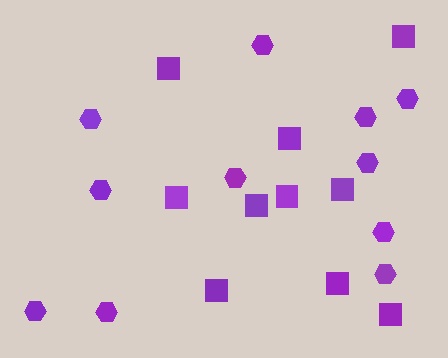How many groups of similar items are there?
There are 2 groups: one group of hexagons (11) and one group of squares (10).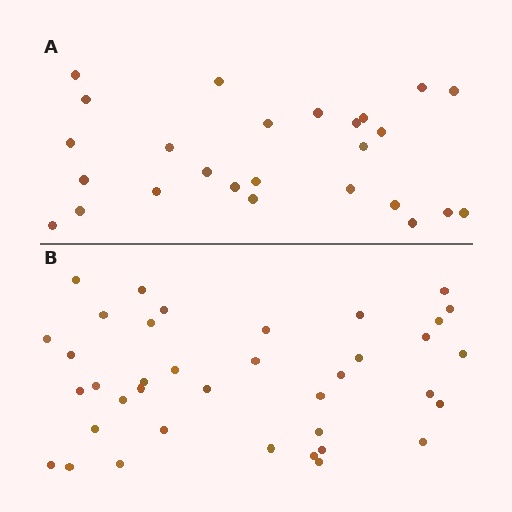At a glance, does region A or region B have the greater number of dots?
Region B (the bottom region) has more dots.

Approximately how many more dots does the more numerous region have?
Region B has roughly 12 or so more dots than region A.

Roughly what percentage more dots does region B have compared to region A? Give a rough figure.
About 45% more.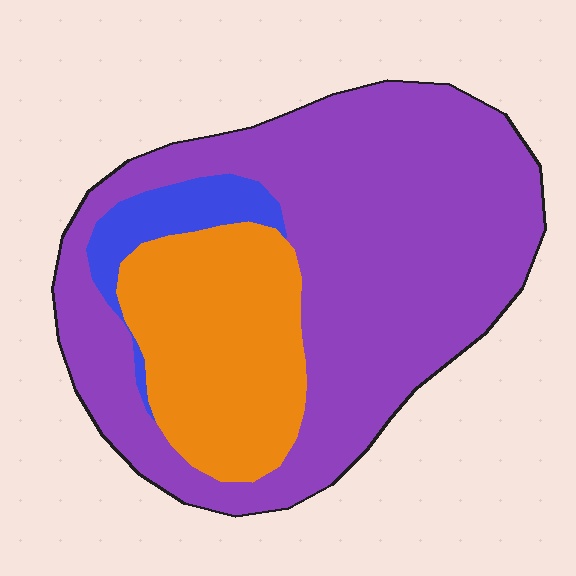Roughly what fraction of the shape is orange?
Orange takes up about one quarter (1/4) of the shape.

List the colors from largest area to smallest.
From largest to smallest: purple, orange, blue.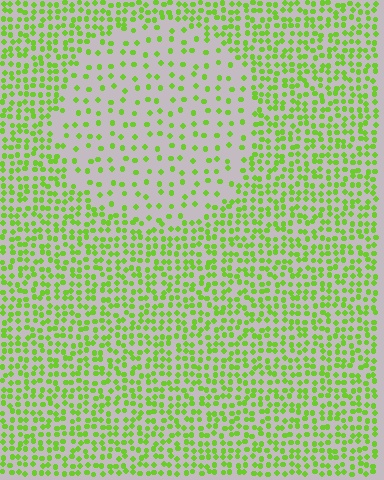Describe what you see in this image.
The image contains small lime elements arranged at two different densities. A circle-shaped region is visible where the elements are less densely packed than the surrounding area.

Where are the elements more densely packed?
The elements are more densely packed outside the circle boundary.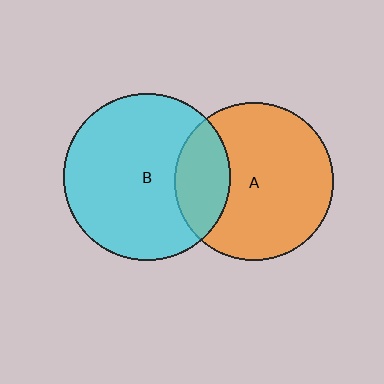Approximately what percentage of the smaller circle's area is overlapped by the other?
Approximately 25%.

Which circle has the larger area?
Circle B (cyan).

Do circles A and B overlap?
Yes.